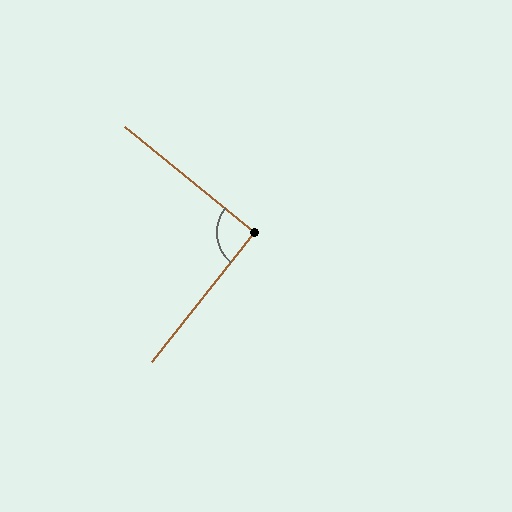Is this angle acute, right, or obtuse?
It is approximately a right angle.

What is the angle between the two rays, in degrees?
Approximately 91 degrees.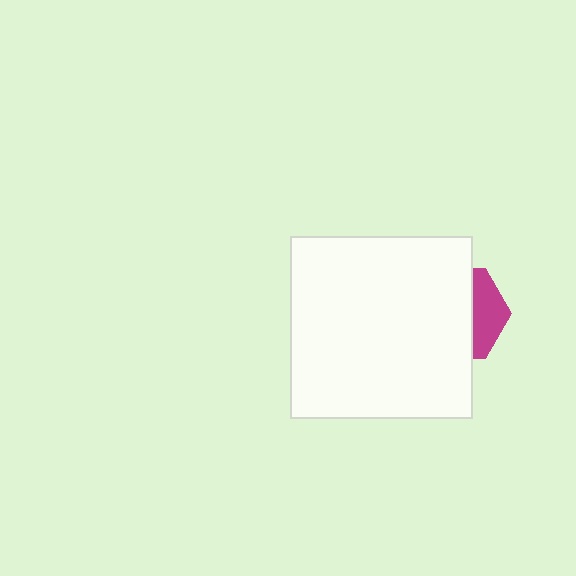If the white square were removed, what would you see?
You would see the complete magenta hexagon.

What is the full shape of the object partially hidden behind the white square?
The partially hidden object is a magenta hexagon.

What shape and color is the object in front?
The object in front is a white square.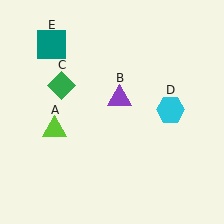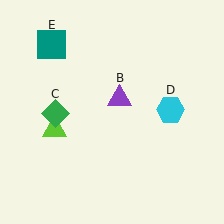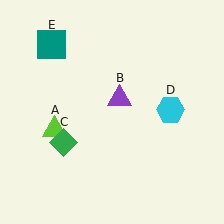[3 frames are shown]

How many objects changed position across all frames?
1 object changed position: green diamond (object C).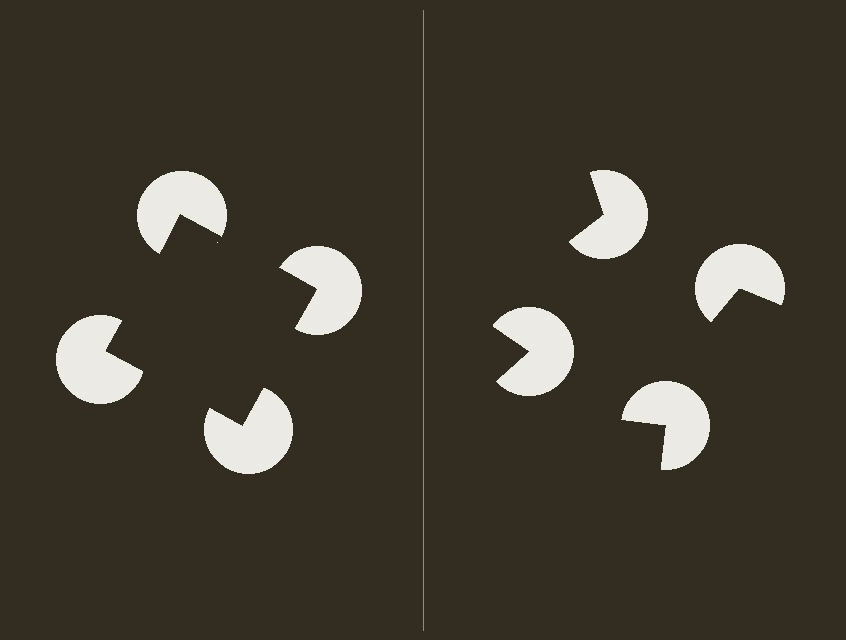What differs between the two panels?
The pac-man discs are positioned identically on both sides; only the wedge orientations differ. On the left they align to a square; on the right they are misaligned.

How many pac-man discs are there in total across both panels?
8 — 4 on each side.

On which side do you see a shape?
An illusory square appears on the left side. On the right side the wedge cuts are rotated, so no coherent shape forms.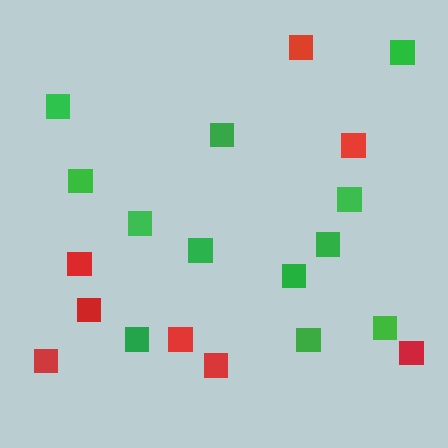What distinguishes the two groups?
There are 2 groups: one group of green squares (12) and one group of red squares (8).